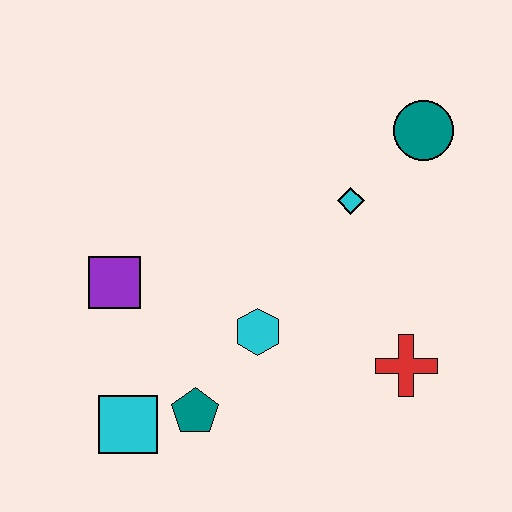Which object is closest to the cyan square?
The teal pentagon is closest to the cyan square.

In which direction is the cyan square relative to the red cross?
The cyan square is to the left of the red cross.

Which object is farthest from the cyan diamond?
The cyan square is farthest from the cyan diamond.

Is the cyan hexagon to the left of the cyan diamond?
Yes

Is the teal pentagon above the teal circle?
No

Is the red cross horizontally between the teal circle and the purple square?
Yes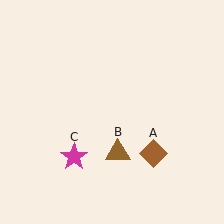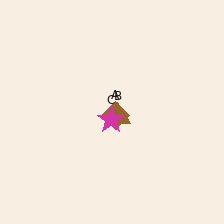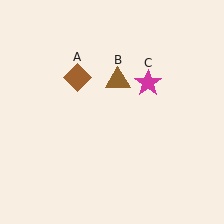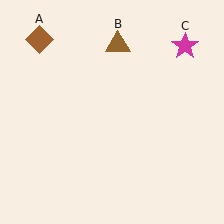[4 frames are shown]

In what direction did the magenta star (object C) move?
The magenta star (object C) moved up and to the right.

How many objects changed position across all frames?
3 objects changed position: brown diamond (object A), brown triangle (object B), magenta star (object C).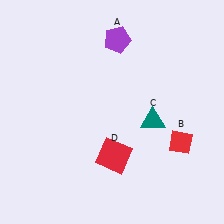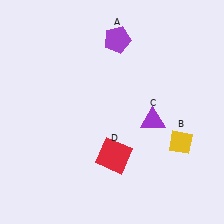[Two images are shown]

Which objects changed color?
B changed from red to yellow. C changed from teal to purple.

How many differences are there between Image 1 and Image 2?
There are 2 differences between the two images.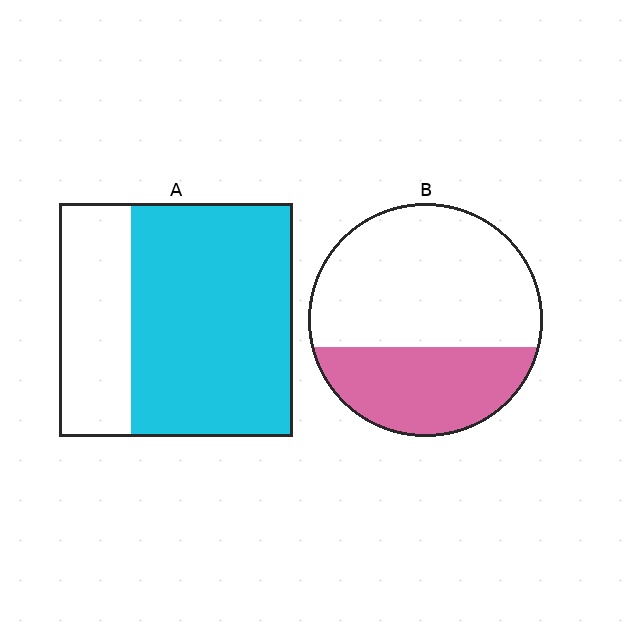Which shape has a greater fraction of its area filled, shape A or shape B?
Shape A.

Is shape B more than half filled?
No.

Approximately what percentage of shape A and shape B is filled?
A is approximately 70% and B is approximately 35%.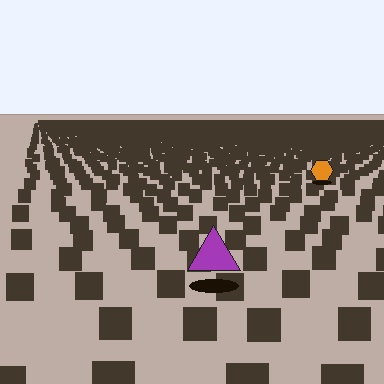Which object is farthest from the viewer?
The orange hexagon is farthest from the viewer. It appears smaller and the ground texture around it is denser.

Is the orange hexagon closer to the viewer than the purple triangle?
No. The purple triangle is closer — you can tell from the texture gradient: the ground texture is coarser near it.